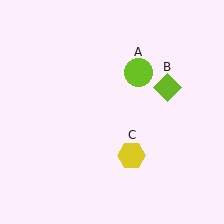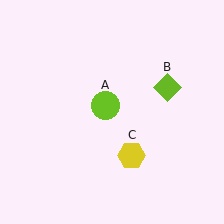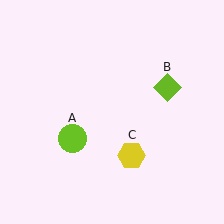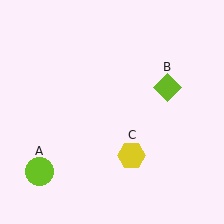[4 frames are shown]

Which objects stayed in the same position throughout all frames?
Lime diamond (object B) and yellow hexagon (object C) remained stationary.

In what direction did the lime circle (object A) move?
The lime circle (object A) moved down and to the left.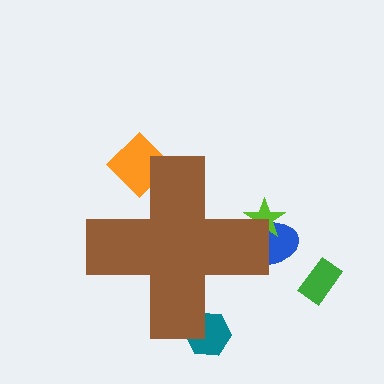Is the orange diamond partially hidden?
Yes, the orange diamond is partially hidden behind the brown cross.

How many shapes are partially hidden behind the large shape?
4 shapes are partially hidden.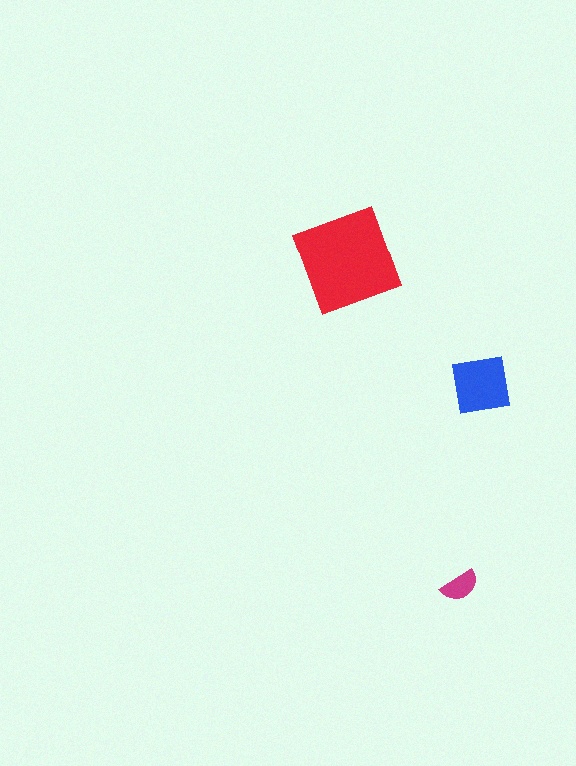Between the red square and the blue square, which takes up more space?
The red square.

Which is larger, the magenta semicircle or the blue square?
The blue square.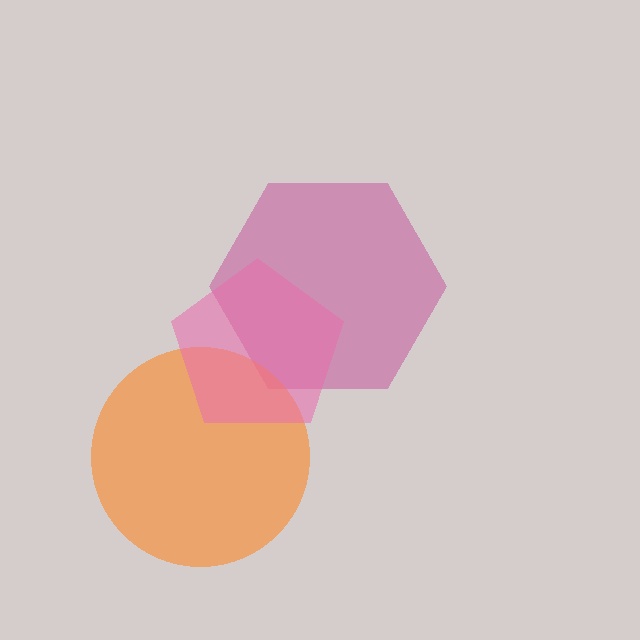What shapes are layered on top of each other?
The layered shapes are: a magenta hexagon, an orange circle, a pink pentagon.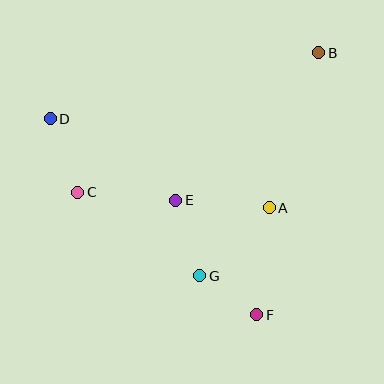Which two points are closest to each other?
Points F and G are closest to each other.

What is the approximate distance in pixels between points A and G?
The distance between A and G is approximately 98 pixels.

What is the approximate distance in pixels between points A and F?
The distance between A and F is approximately 108 pixels.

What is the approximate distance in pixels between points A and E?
The distance between A and E is approximately 94 pixels.